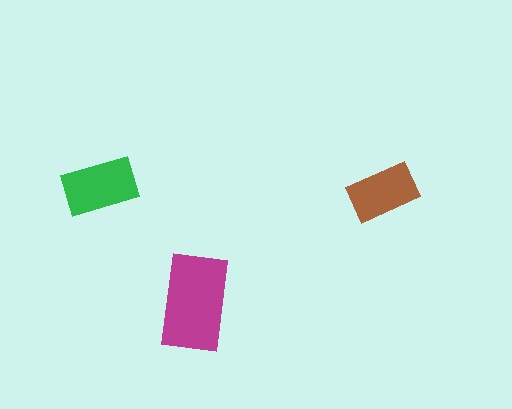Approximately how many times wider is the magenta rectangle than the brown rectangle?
About 1.5 times wider.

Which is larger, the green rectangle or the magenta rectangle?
The magenta one.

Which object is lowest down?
The magenta rectangle is bottommost.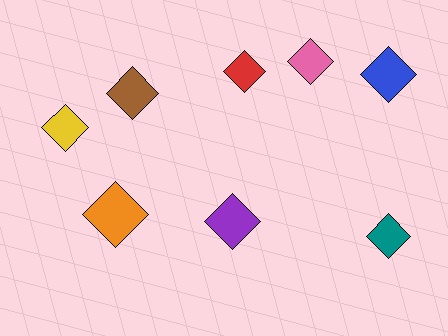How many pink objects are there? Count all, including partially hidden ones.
There is 1 pink object.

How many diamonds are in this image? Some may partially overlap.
There are 8 diamonds.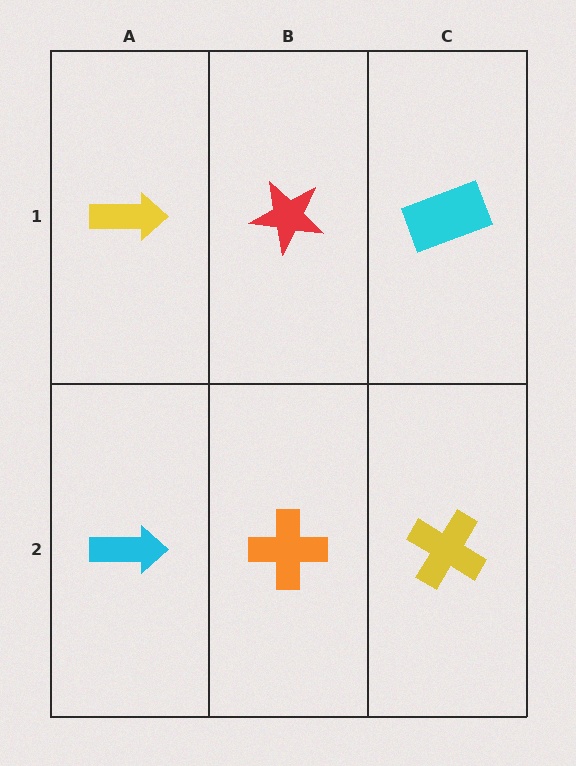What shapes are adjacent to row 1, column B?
An orange cross (row 2, column B), a yellow arrow (row 1, column A), a cyan rectangle (row 1, column C).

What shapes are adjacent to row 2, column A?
A yellow arrow (row 1, column A), an orange cross (row 2, column B).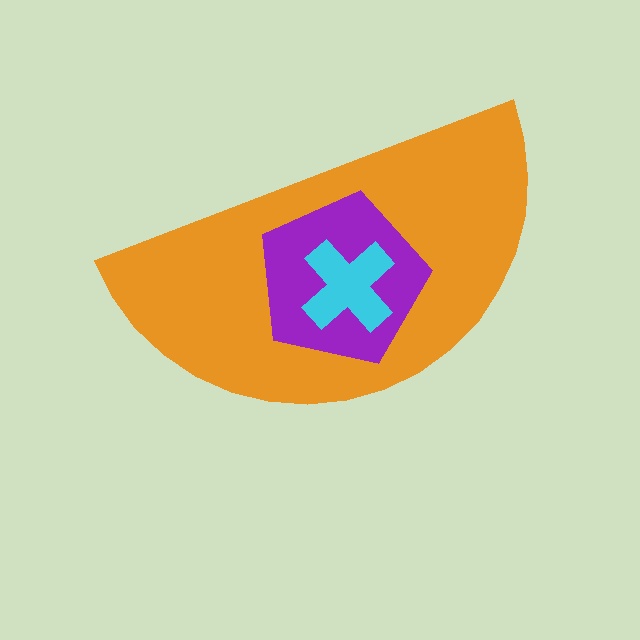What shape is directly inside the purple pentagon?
The cyan cross.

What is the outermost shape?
The orange semicircle.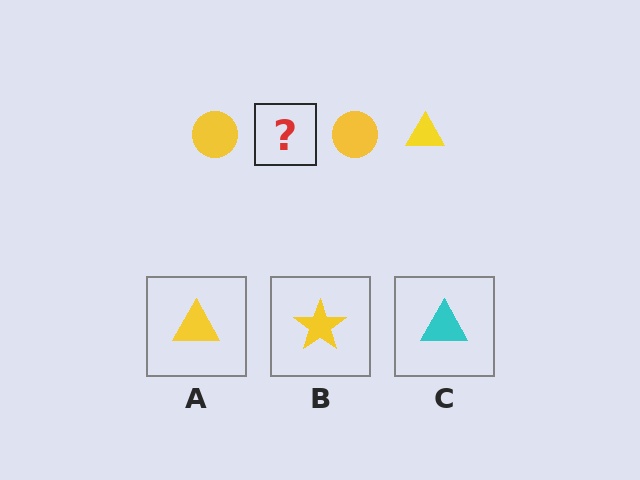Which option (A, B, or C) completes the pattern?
A.